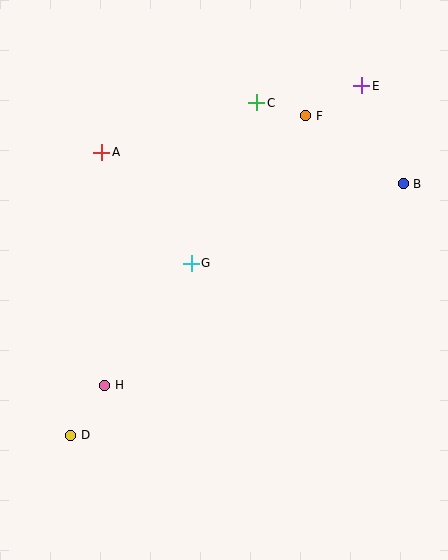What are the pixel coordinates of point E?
Point E is at (362, 86).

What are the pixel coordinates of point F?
Point F is at (306, 116).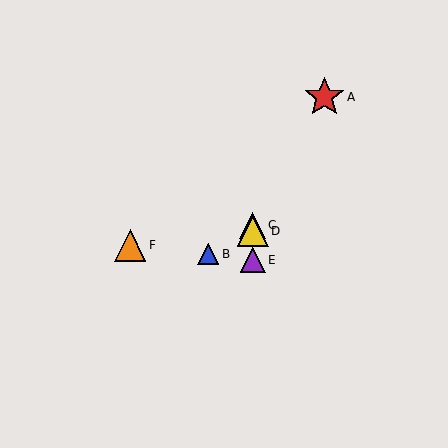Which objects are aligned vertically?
Objects C, D, E are aligned vertically.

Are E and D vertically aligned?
Yes, both are at x≈253.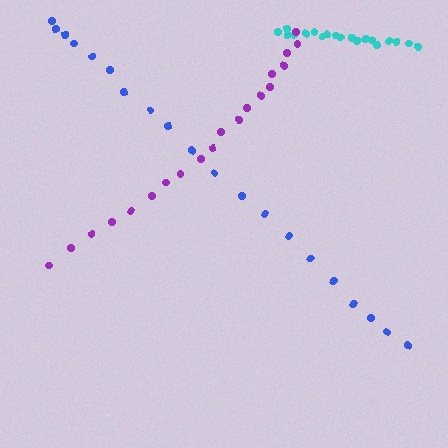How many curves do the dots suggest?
There are 3 distinct paths.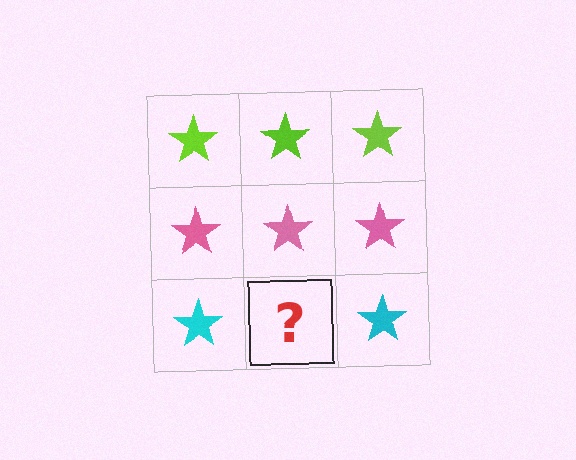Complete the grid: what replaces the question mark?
The question mark should be replaced with a cyan star.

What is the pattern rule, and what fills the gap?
The rule is that each row has a consistent color. The gap should be filled with a cyan star.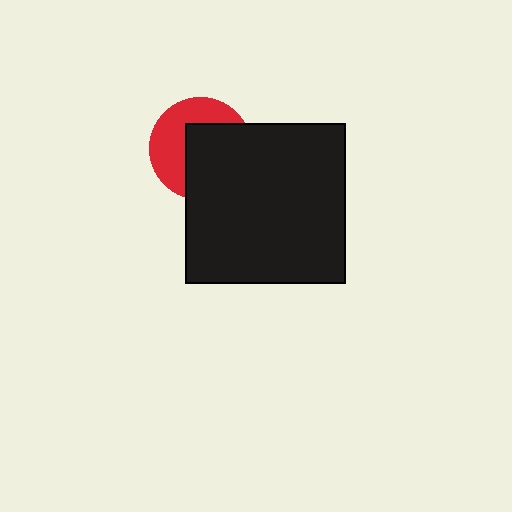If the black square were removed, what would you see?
You would see the complete red circle.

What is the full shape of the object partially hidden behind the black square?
The partially hidden object is a red circle.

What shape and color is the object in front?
The object in front is a black square.